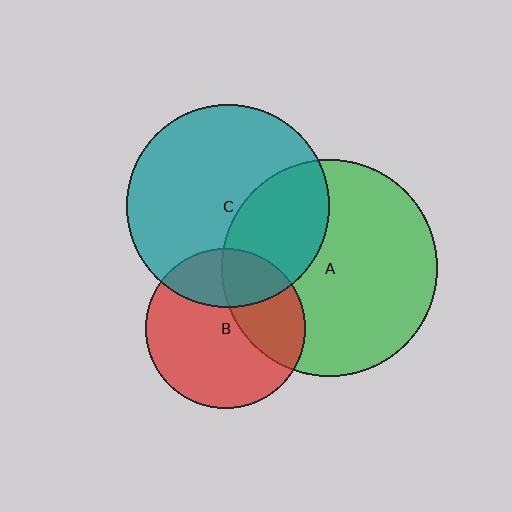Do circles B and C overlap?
Yes.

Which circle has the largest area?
Circle A (green).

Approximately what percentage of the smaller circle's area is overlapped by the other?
Approximately 25%.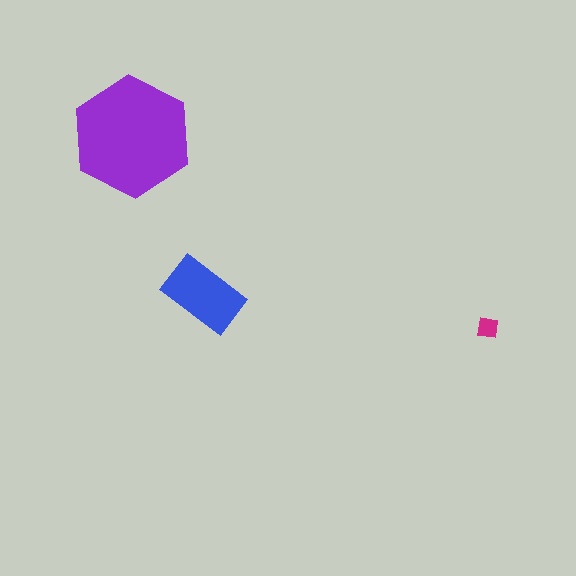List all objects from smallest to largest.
The magenta square, the blue rectangle, the purple hexagon.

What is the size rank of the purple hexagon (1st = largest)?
1st.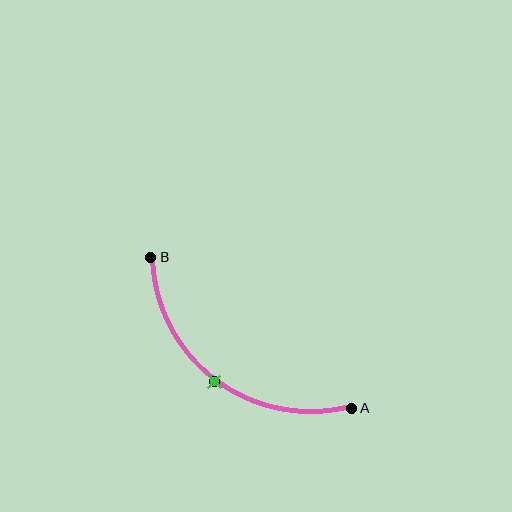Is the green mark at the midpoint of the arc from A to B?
Yes. The green mark lies on the arc at equal arc-length from both A and B — it is the arc midpoint.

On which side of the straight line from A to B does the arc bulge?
The arc bulges below and to the left of the straight line connecting A and B.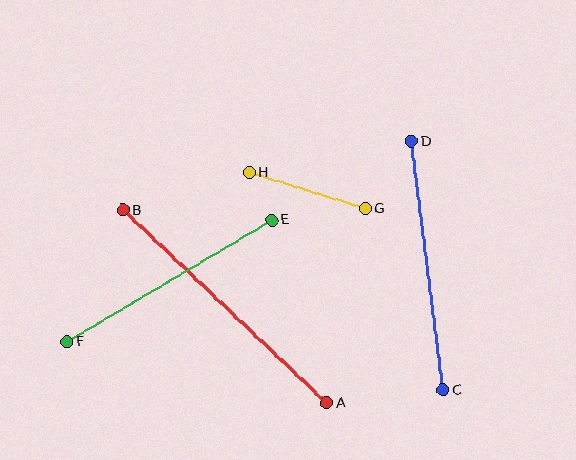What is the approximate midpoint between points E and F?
The midpoint is at approximately (169, 281) pixels.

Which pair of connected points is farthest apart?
Points A and B are farthest apart.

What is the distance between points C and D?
The distance is approximately 251 pixels.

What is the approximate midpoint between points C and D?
The midpoint is at approximately (427, 266) pixels.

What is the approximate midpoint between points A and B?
The midpoint is at approximately (225, 307) pixels.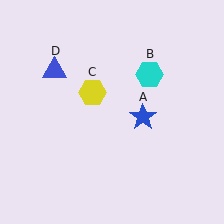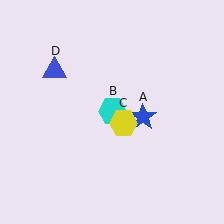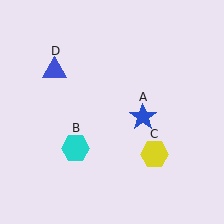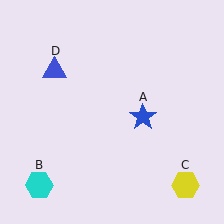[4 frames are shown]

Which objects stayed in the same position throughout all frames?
Blue star (object A) and blue triangle (object D) remained stationary.